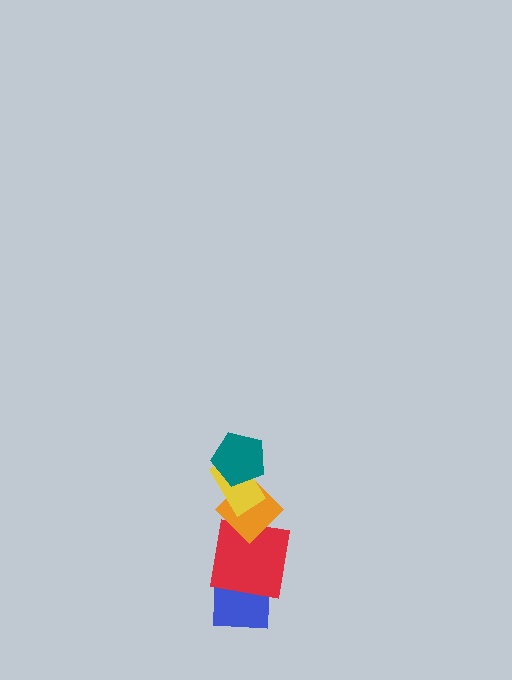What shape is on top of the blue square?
The red square is on top of the blue square.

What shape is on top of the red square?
The orange diamond is on top of the red square.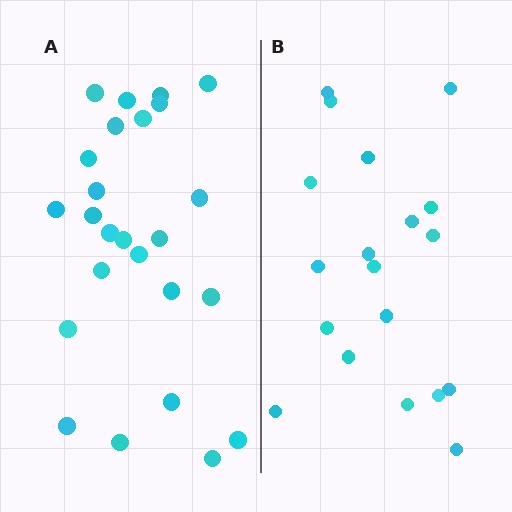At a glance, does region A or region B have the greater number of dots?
Region A (the left region) has more dots.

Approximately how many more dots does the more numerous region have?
Region A has about 6 more dots than region B.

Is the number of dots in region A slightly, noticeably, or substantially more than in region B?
Region A has noticeably more, but not dramatically so. The ratio is roughly 1.3 to 1.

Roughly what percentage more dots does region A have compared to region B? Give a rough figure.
About 30% more.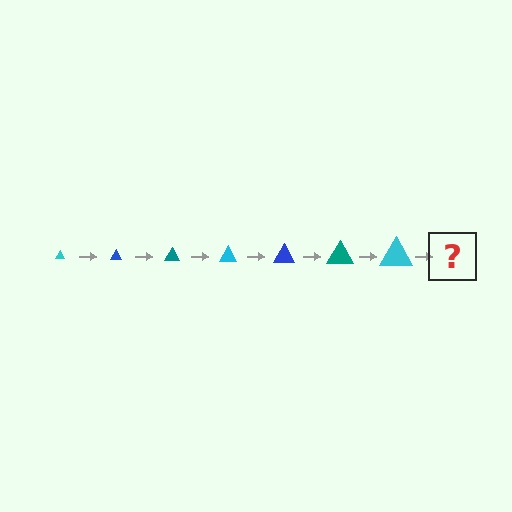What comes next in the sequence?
The next element should be a blue triangle, larger than the previous one.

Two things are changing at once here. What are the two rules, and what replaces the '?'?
The two rules are that the triangle grows larger each step and the color cycles through cyan, blue, and teal. The '?' should be a blue triangle, larger than the previous one.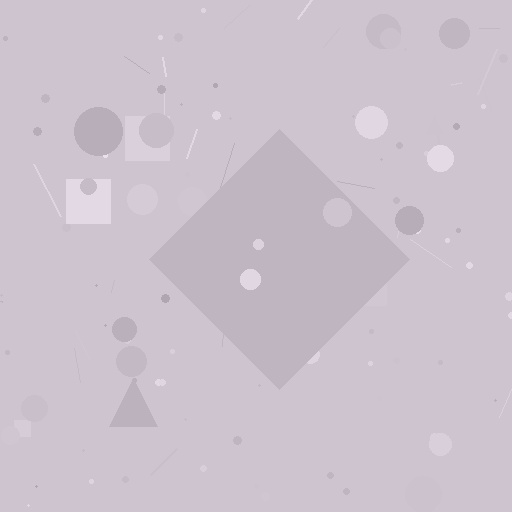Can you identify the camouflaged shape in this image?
The camouflaged shape is a diamond.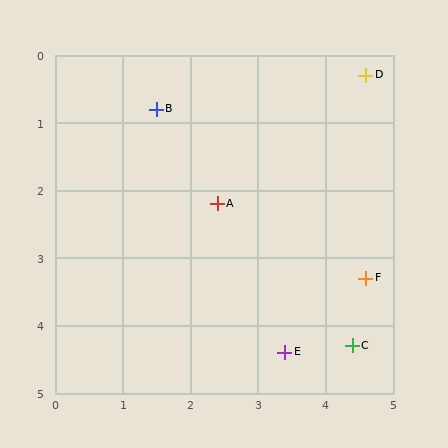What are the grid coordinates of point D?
Point D is at approximately (4.6, 0.3).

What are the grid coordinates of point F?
Point F is at approximately (4.6, 3.3).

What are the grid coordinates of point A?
Point A is at approximately (2.4, 2.2).